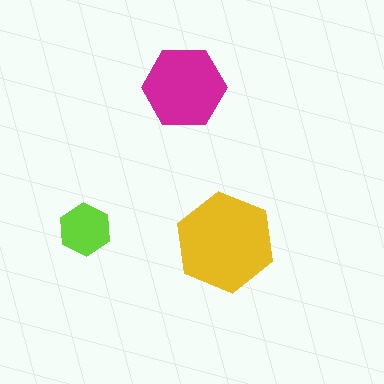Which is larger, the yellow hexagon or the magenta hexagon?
The yellow one.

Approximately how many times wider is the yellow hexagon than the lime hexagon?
About 2 times wider.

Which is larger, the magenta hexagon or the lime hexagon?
The magenta one.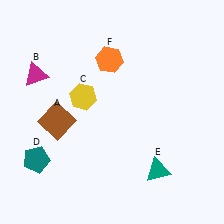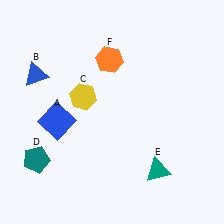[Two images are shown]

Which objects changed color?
A changed from brown to blue. B changed from magenta to blue.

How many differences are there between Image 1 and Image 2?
There are 2 differences between the two images.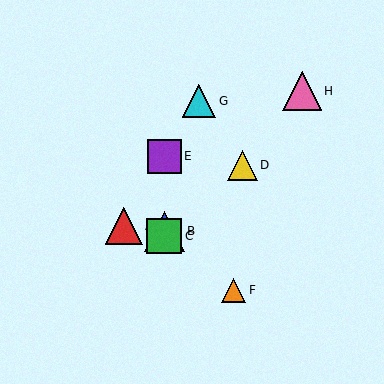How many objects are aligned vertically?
3 objects (B, C, E) are aligned vertically.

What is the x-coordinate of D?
Object D is at x≈242.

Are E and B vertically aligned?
Yes, both are at x≈164.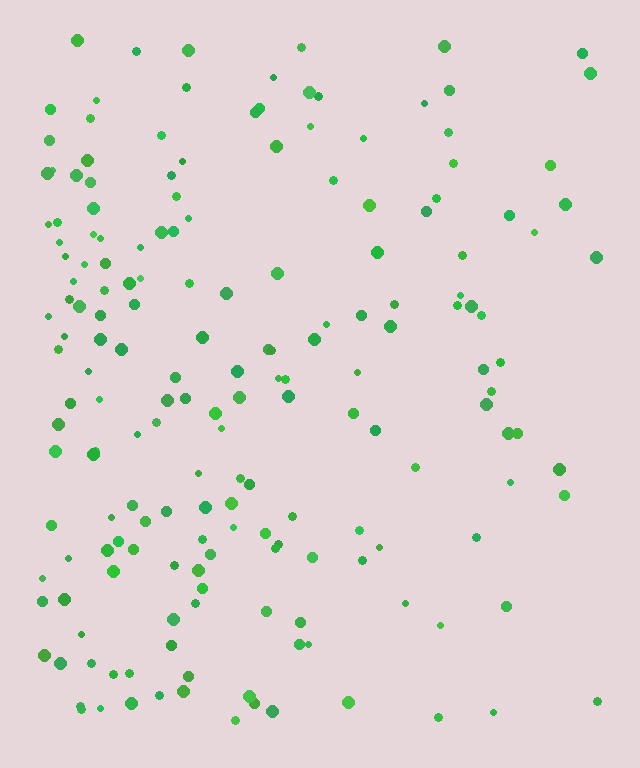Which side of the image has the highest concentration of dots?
The left.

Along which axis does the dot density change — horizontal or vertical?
Horizontal.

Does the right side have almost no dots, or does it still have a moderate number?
Still a moderate number, just noticeably fewer than the left.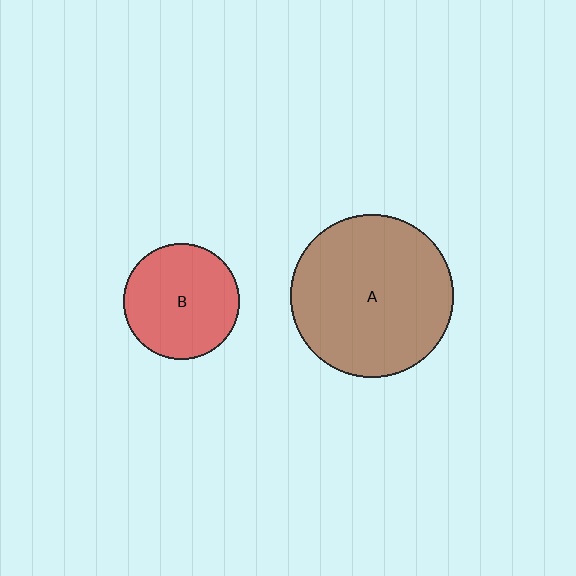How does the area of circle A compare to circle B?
Approximately 2.0 times.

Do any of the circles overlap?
No, none of the circles overlap.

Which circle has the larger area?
Circle A (brown).